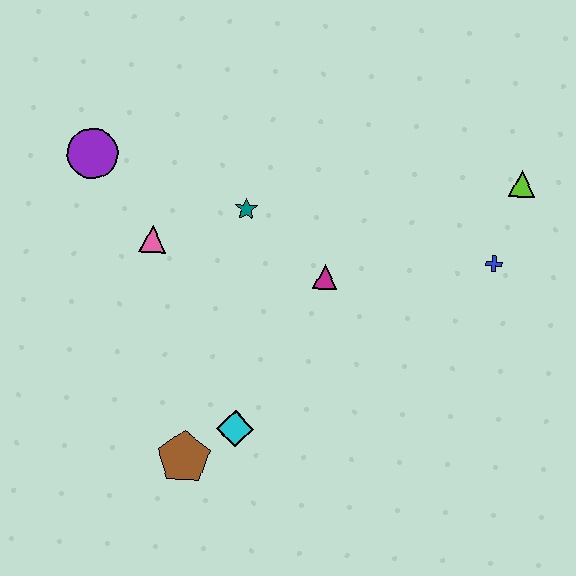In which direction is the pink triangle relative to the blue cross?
The pink triangle is to the left of the blue cross.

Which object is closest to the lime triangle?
The blue cross is closest to the lime triangle.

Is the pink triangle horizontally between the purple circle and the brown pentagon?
Yes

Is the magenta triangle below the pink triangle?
Yes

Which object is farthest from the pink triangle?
The lime triangle is farthest from the pink triangle.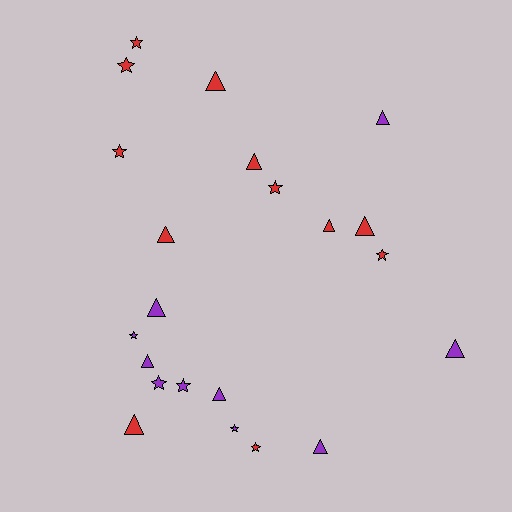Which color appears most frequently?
Red, with 12 objects.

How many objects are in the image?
There are 22 objects.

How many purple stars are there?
There are 4 purple stars.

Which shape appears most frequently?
Triangle, with 12 objects.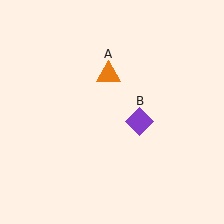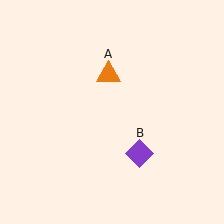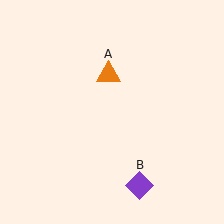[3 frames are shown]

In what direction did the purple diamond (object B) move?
The purple diamond (object B) moved down.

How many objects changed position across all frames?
1 object changed position: purple diamond (object B).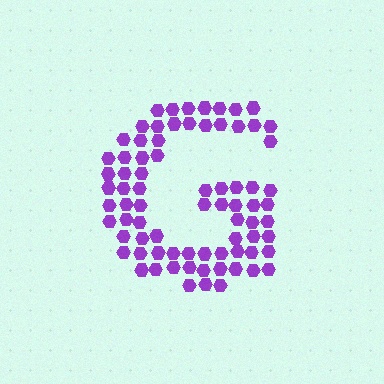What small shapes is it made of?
It is made of small hexagons.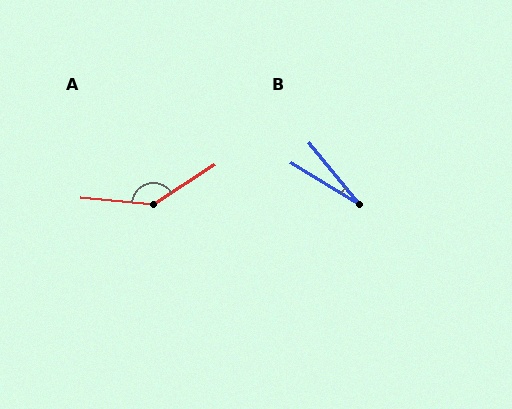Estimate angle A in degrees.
Approximately 141 degrees.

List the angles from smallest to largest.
B (20°), A (141°).